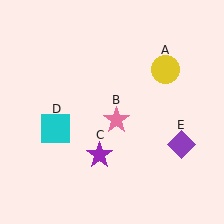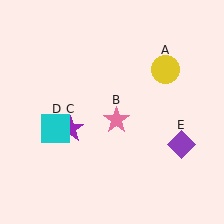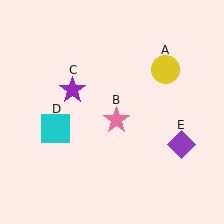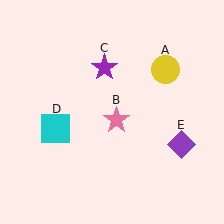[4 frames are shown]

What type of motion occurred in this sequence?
The purple star (object C) rotated clockwise around the center of the scene.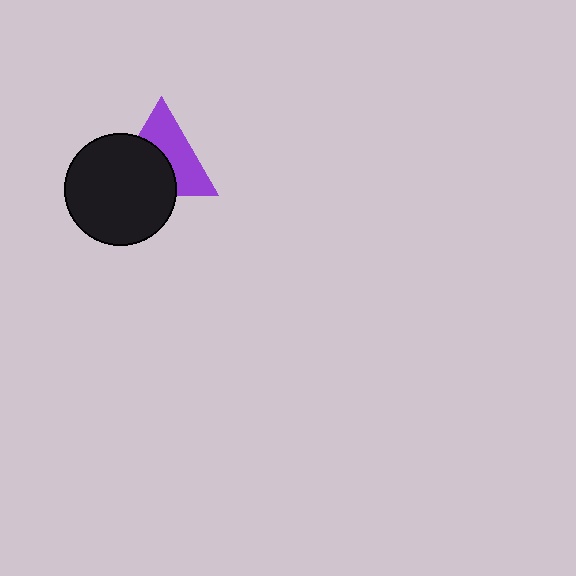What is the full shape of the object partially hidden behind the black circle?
The partially hidden object is a purple triangle.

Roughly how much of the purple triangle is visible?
About half of it is visible (roughly 51%).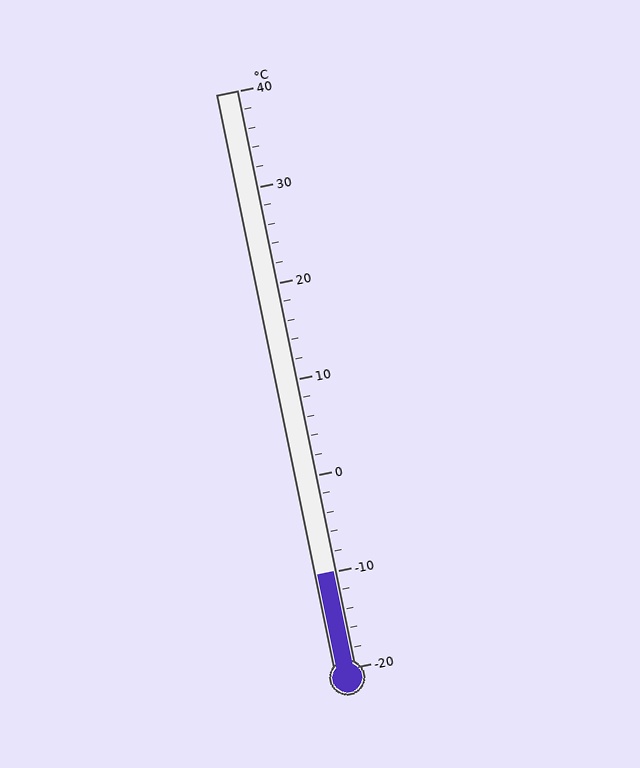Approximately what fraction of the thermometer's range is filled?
The thermometer is filled to approximately 15% of its range.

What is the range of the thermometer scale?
The thermometer scale ranges from -20°C to 40°C.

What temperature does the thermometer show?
The thermometer shows approximately -10°C.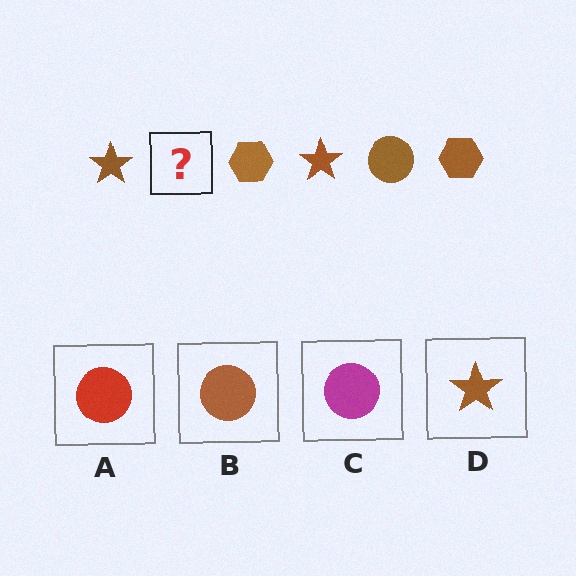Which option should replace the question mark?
Option B.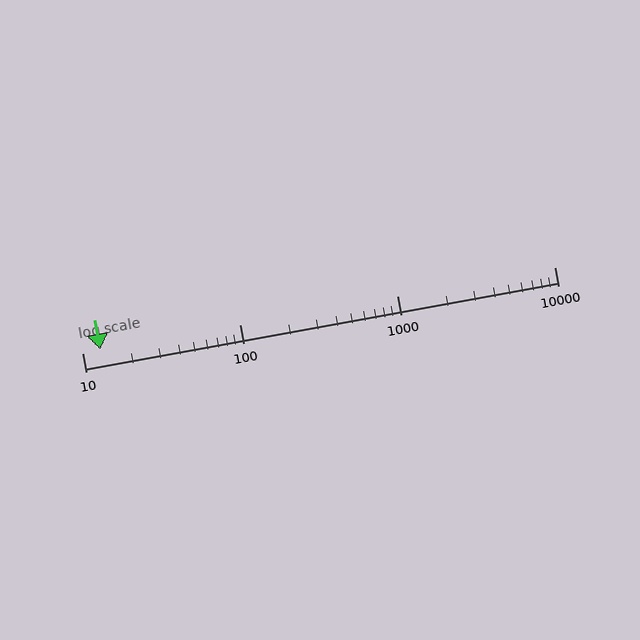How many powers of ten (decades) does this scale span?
The scale spans 3 decades, from 10 to 10000.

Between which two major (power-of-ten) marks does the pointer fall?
The pointer is between 10 and 100.